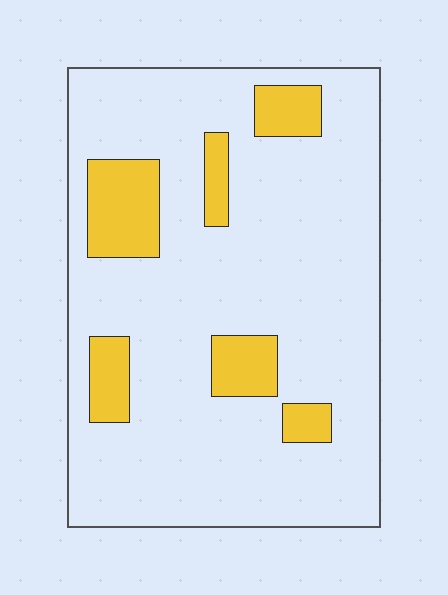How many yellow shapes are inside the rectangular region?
6.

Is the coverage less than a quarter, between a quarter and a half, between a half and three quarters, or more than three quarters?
Less than a quarter.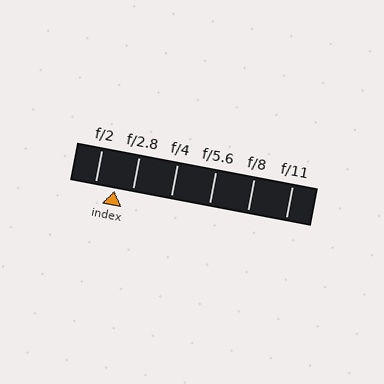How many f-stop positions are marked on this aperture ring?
There are 6 f-stop positions marked.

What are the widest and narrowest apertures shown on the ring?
The widest aperture shown is f/2 and the narrowest is f/11.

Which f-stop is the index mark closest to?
The index mark is closest to f/2.8.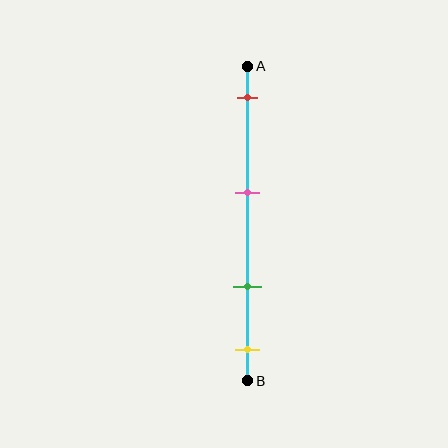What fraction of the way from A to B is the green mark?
The green mark is approximately 70% (0.7) of the way from A to B.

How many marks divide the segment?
There are 4 marks dividing the segment.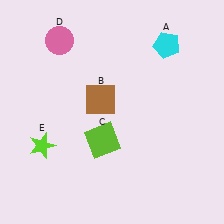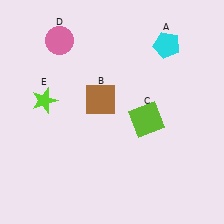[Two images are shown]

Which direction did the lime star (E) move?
The lime star (E) moved up.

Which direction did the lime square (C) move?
The lime square (C) moved right.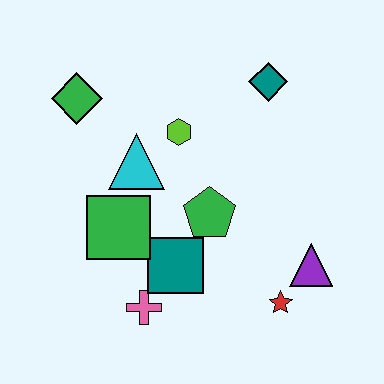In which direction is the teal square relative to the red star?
The teal square is to the left of the red star.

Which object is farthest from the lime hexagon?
The red star is farthest from the lime hexagon.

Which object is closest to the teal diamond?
The lime hexagon is closest to the teal diamond.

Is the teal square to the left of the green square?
No